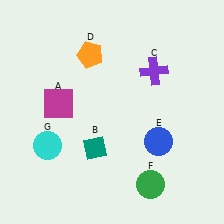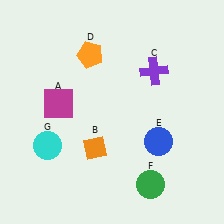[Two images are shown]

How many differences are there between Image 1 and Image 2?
There is 1 difference between the two images.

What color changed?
The diamond (B) changed from teal in Image 1 to orange in Image 2.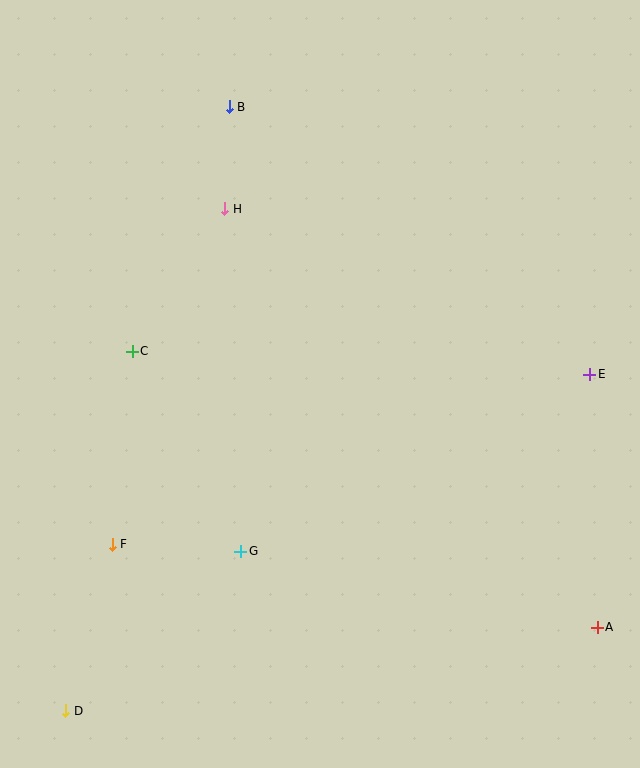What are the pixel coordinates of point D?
Point D is at (66, 711).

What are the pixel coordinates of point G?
Point G is at (241, 551).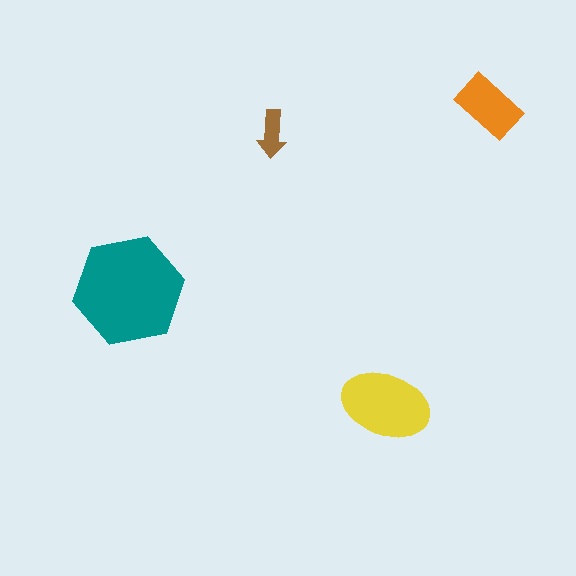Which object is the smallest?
The brown arrow.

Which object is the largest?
The teal hexagon.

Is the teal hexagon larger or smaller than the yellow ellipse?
Larger.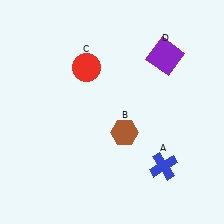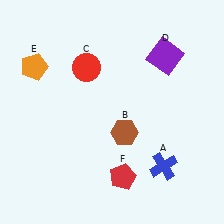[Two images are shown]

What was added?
An orange pentagon (E), a red pentagon (F) were added in Image 2.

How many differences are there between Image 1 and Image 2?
There are 2 differences between the two images.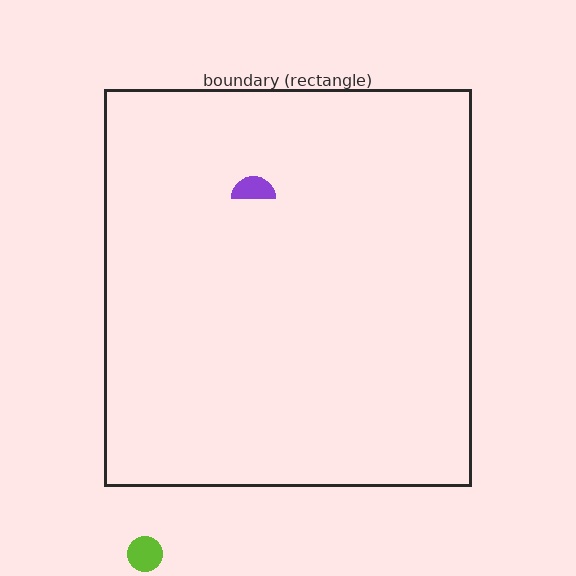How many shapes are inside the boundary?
1 inside, 1 outside.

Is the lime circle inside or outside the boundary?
Outside.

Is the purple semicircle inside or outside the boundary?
Inside.